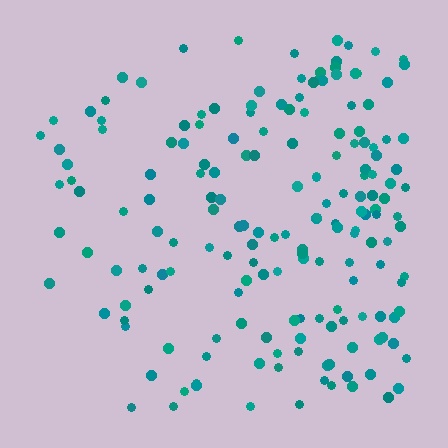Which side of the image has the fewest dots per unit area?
The left.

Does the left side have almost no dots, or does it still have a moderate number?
Still a moderate number, just noticeably fewer than the right.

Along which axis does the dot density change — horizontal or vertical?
Horizontal.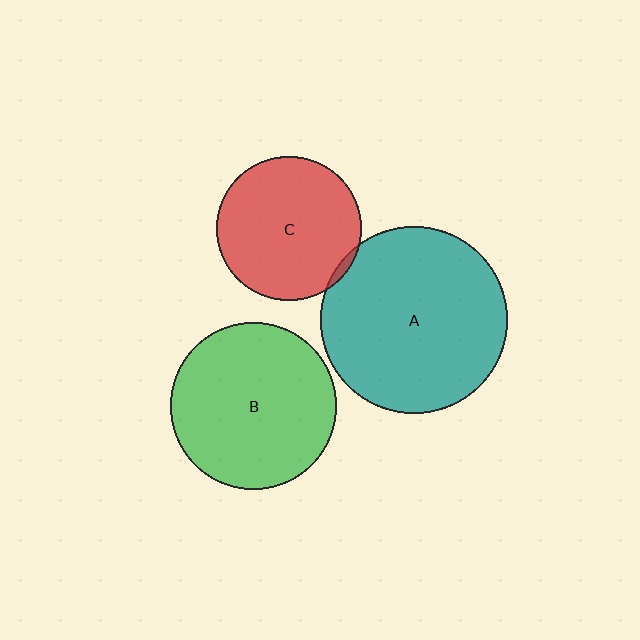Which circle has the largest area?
Circle A (teal).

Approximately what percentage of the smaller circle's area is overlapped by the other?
Approximately 5%.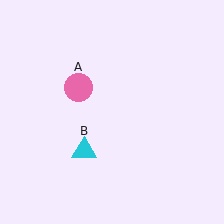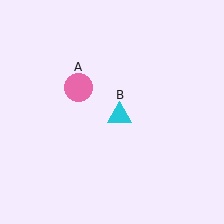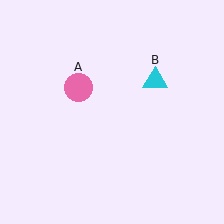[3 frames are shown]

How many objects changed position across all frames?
1 object changed position: cyan triangle (object B).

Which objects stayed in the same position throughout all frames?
Pink circle (object A) remained stationary.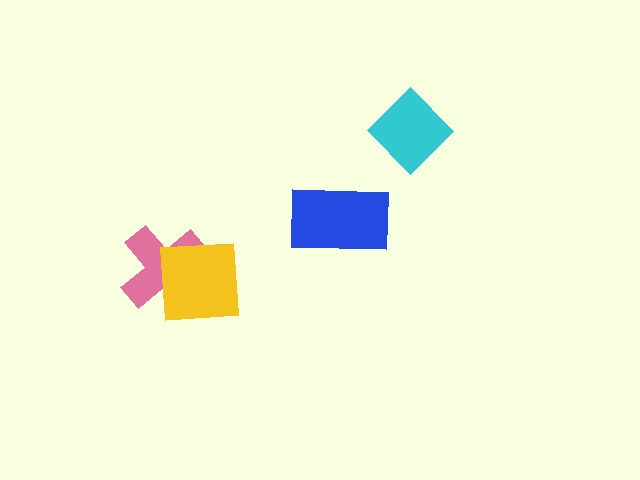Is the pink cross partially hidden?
Yes, it is partially covered by another shape.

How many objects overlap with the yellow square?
1 object overlaps with the yellow square.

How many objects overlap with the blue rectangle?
0 objects overlap with the blue rectangle.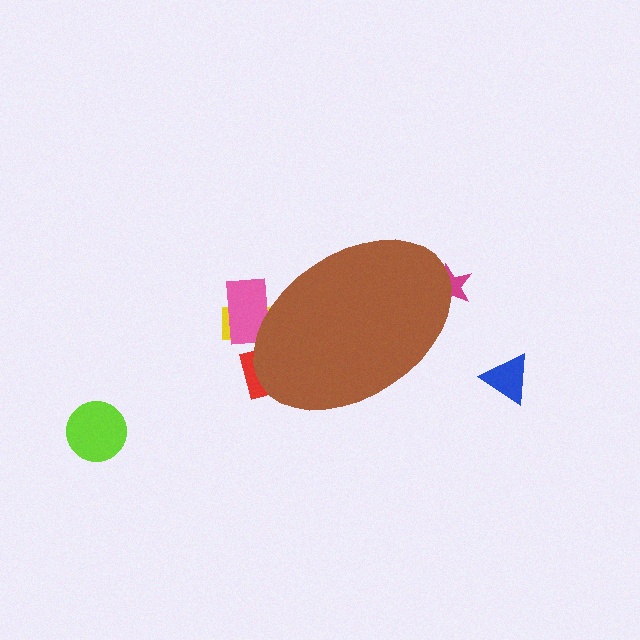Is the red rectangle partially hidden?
Yes, the red rectangle is partially hidden behind the brown ellipse.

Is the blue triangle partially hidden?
No, the blue triangle is fully visible.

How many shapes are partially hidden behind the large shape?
4 shapes are partially hidden.